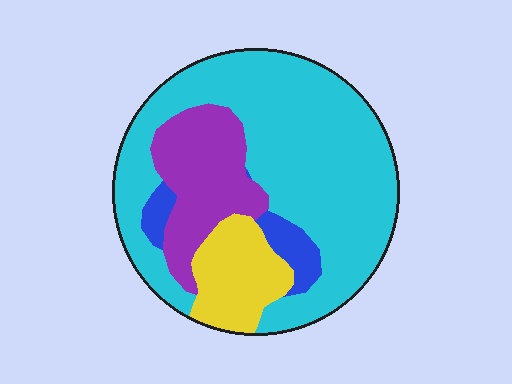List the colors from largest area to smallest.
From largest to smallest: cyan, purple, yellow, blue.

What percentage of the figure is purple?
Purple takes up about one fifth (1/5) of the figure.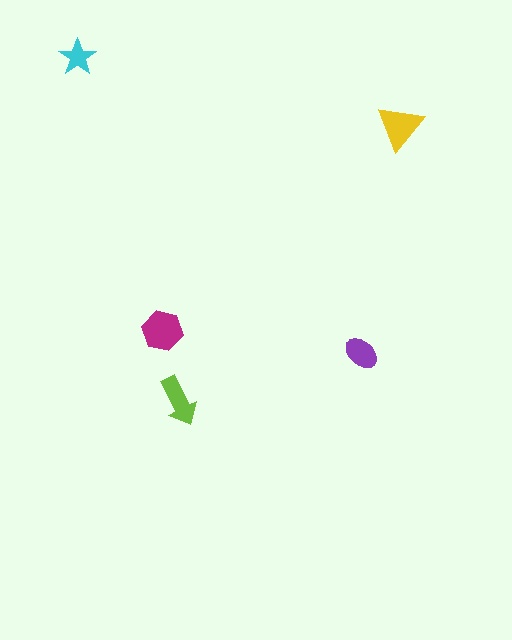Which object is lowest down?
The lime arrow is bottommost.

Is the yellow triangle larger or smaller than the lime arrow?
Larger.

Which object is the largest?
The magenta hexagon.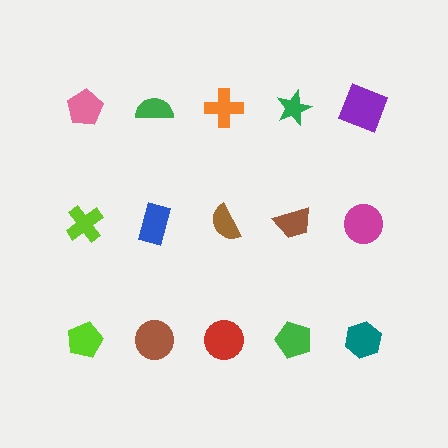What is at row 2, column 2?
A blue rectangle.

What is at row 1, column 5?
A purple square.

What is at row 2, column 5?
A magenta circle.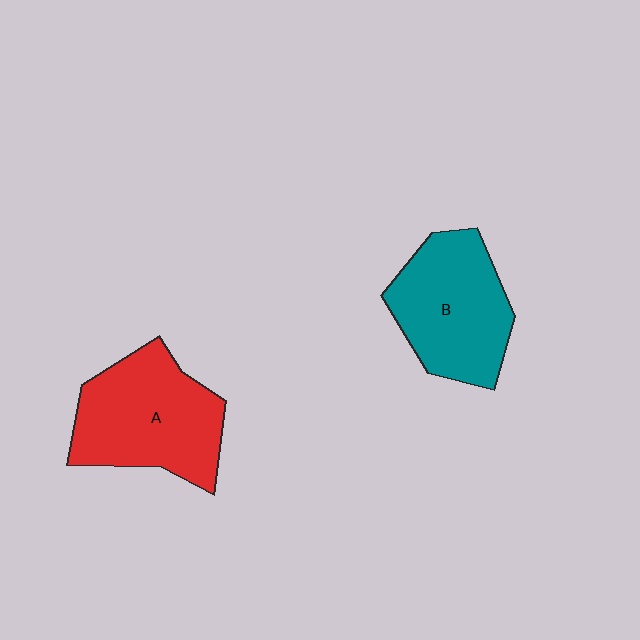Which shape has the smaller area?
Shape B (teal).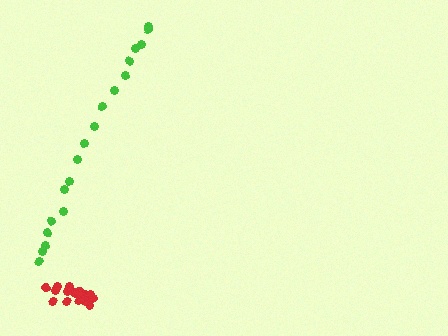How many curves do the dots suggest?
There are 2 distinct paths.